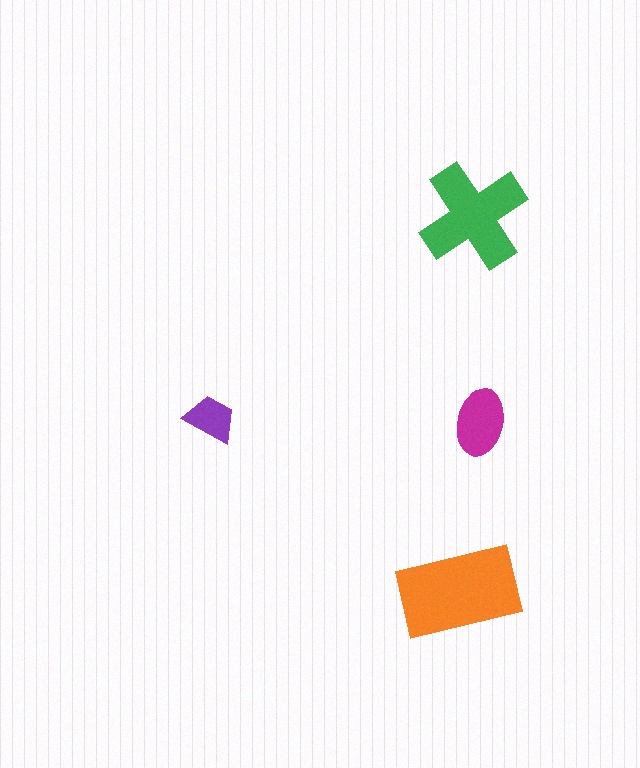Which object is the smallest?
The purple trapezoid.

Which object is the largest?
The orange rectangle.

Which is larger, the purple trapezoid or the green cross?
The green cross.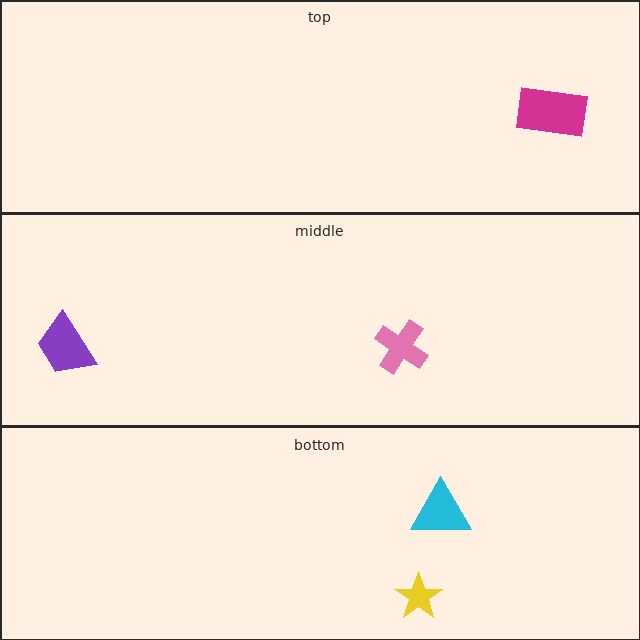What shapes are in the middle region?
The purple trapezoid, the pink cross.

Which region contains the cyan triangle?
The bottom region.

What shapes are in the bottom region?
The yellow star, the cyan triangle.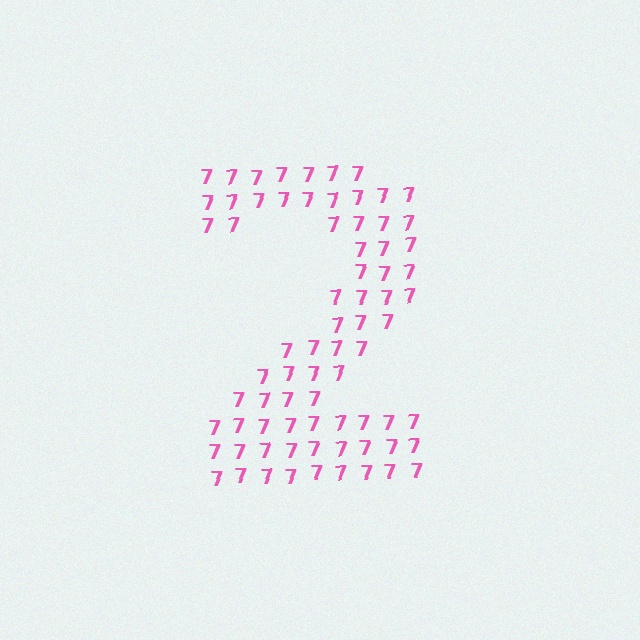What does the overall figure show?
The overall figure shows the digit 2.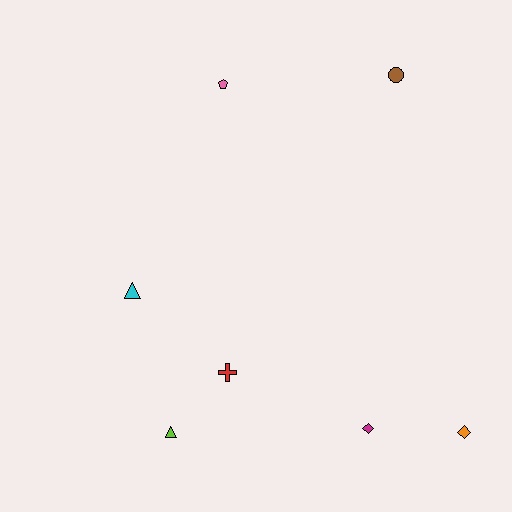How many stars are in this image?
There are no stars.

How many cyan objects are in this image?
There is 1 cyan object.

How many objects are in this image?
There are 7 objects.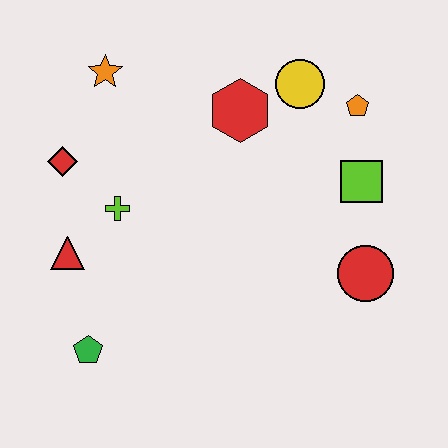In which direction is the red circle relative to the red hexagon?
The red circle is below the red hexagon.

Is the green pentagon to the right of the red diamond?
Yes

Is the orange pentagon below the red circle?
No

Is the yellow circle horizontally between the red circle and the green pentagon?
Yes